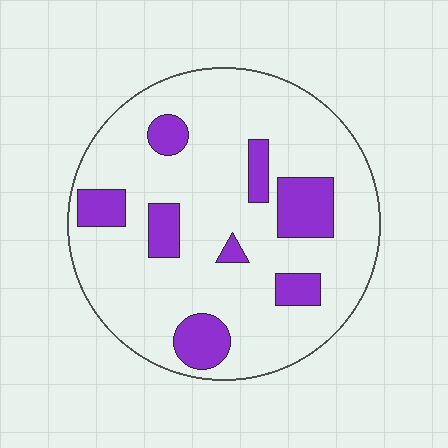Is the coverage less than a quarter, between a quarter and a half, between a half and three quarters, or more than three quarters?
Less than a quarter.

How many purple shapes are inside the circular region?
8.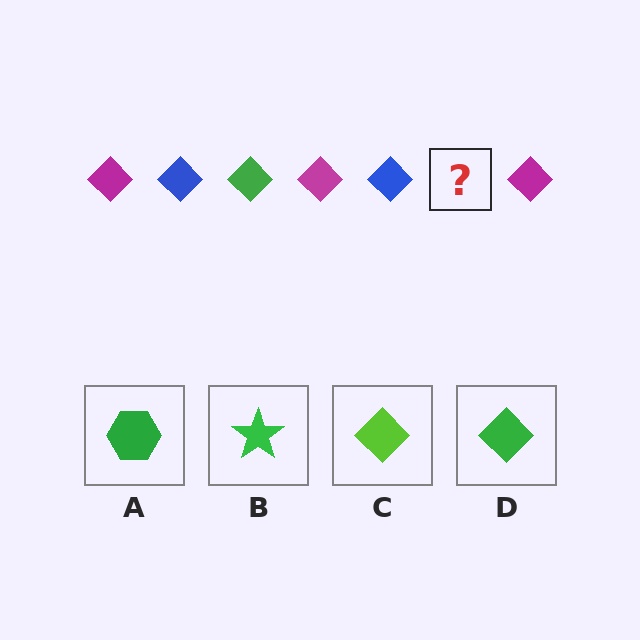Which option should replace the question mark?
Option D.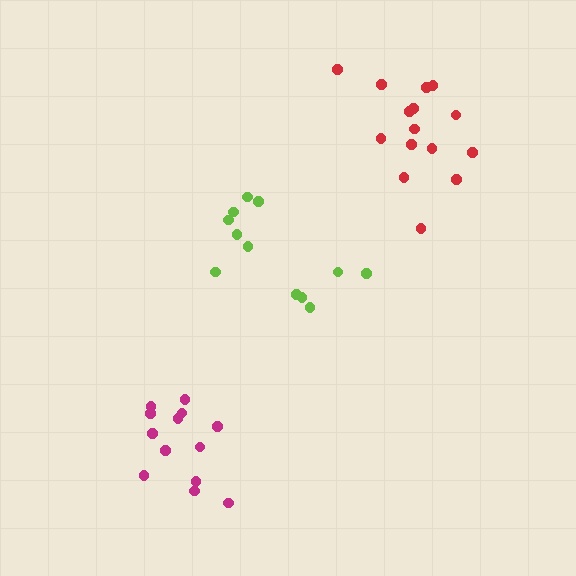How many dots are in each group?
Group 1: 13 dots, Group 2: 12 dots, Group 3: 15 dots (40 total).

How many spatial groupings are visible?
There are 3 spatial groupings.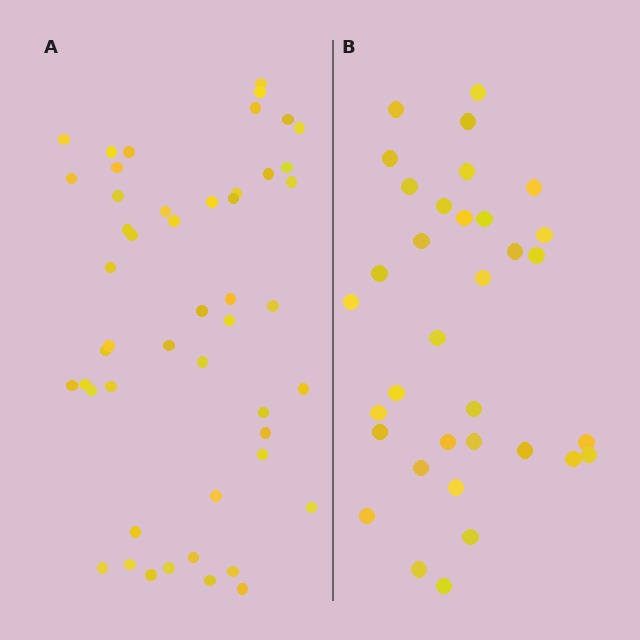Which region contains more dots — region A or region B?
Region A (the left region) has more dots.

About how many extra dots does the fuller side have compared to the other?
Region A has approximately 15 more dots than region B.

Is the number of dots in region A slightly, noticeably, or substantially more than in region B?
Region A has noticeably more, but not dramatically so. The ratio is roughly 1.4 to 1.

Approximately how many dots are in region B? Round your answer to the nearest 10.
About 30 dots. (The exact count is 34, which rounds to 30.)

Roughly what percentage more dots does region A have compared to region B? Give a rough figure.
About 45% more.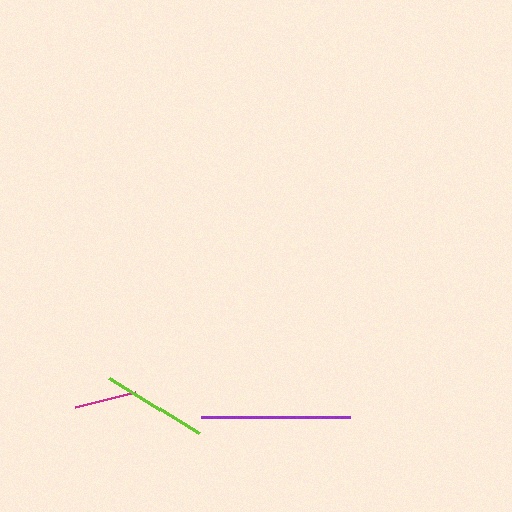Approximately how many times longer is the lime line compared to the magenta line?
The lime line is approximately 1.7 times the length of the magenta line.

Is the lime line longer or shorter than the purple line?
The purple line is longer than the lime line.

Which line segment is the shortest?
The magenta line is the shortest at approximately 62 pixels.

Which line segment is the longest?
The purple line is the longest at approximately 149 pixels.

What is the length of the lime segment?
The lime segment is approximately 106 pixels long.